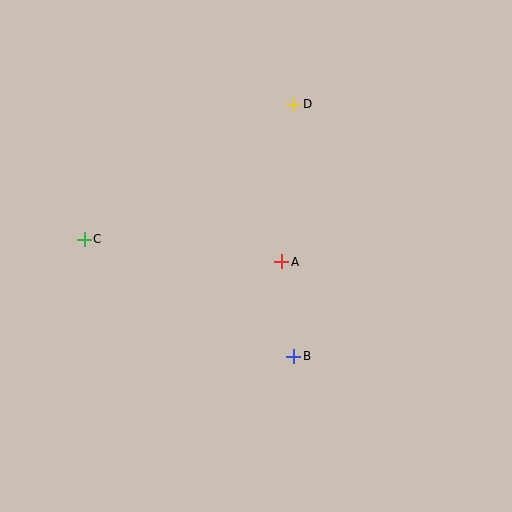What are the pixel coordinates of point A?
Point A is at (282, 262).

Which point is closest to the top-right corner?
Point D is closest to the top-right corner.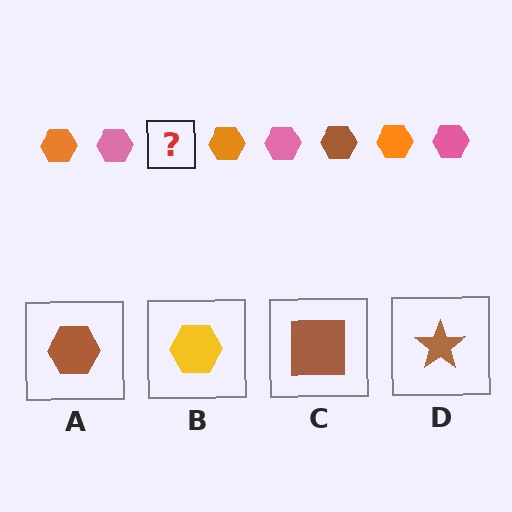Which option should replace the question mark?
Option A.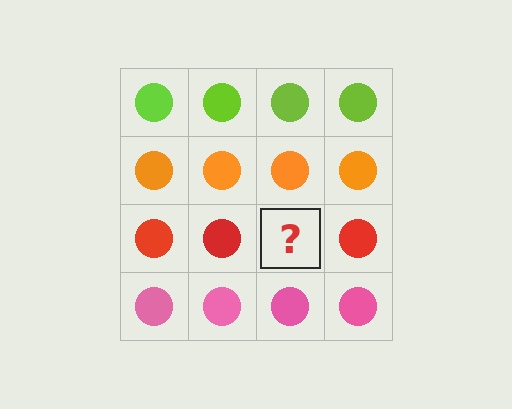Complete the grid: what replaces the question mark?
The question mark should be replaced with a red circle.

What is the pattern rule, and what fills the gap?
The rule is that each row has a consistent color. The gap should be filled with a red circle.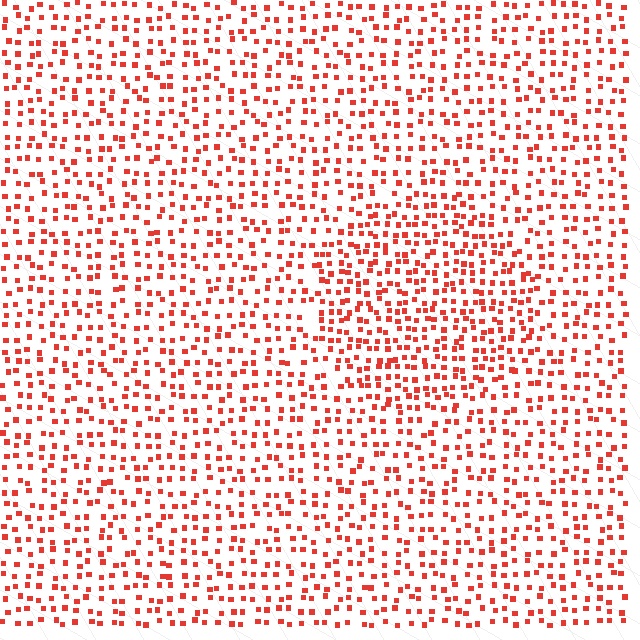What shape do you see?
I see a circle.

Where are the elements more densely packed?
The elements are more densely packed inside the circle boundary.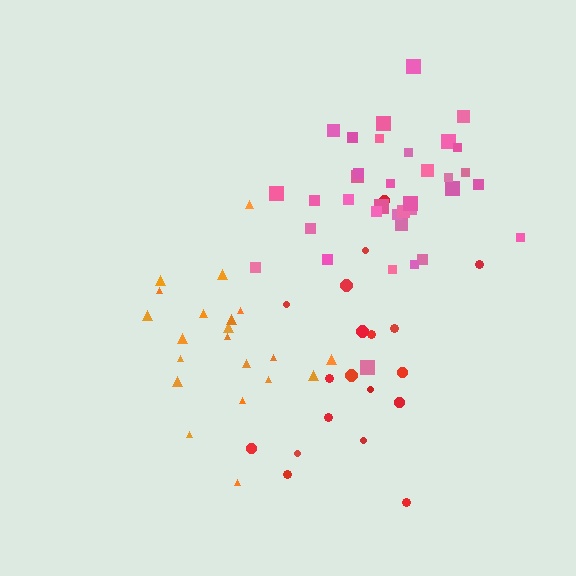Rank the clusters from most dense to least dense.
pink, orange, red.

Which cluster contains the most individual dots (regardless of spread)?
Pink (35).